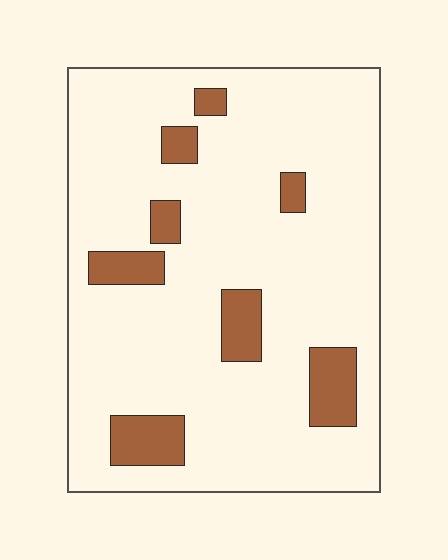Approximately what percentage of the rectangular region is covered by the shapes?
Approximately 15%.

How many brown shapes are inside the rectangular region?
8.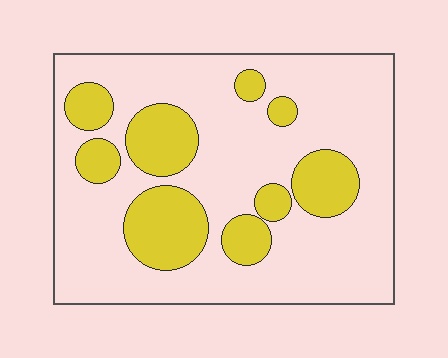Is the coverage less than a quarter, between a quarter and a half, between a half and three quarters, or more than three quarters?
Between a quarter and a half.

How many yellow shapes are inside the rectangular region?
9.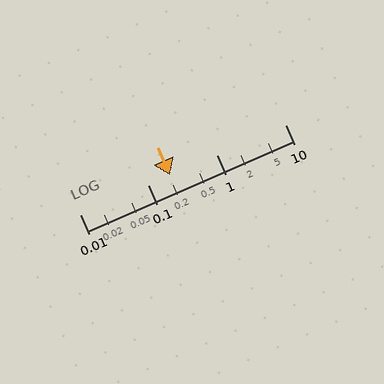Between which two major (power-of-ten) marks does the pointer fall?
The pointer is between 0.1 and 1.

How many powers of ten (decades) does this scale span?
The scale spans 3 decades, from 0.01 to 10.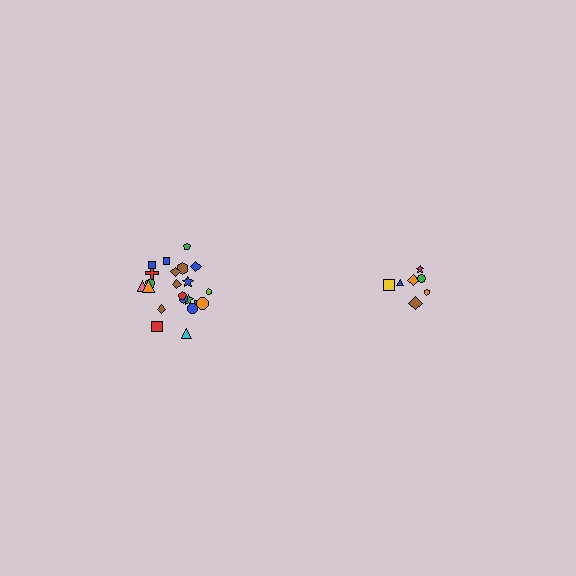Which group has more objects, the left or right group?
The left group.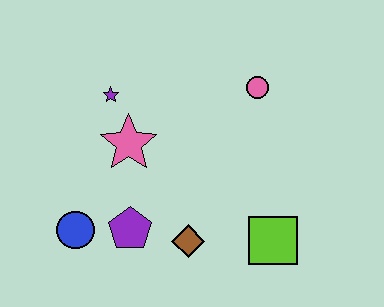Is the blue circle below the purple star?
Yes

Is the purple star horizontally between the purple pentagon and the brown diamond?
No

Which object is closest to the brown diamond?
The purple pentagon is closest to the brown diamond.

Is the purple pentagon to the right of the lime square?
No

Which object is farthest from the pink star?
The lime square is farthest from the pink star.